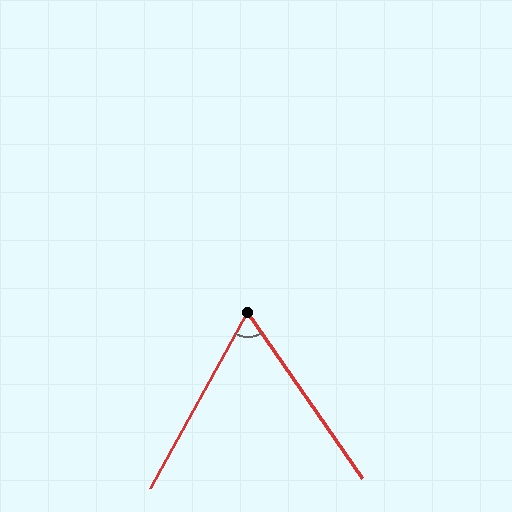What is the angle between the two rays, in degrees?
Approximately 63 degrees.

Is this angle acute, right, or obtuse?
It is acute.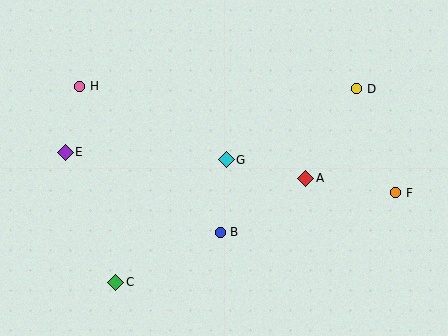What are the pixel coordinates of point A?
Point A is at (306, 178).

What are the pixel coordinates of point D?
Point D is at (357, 89).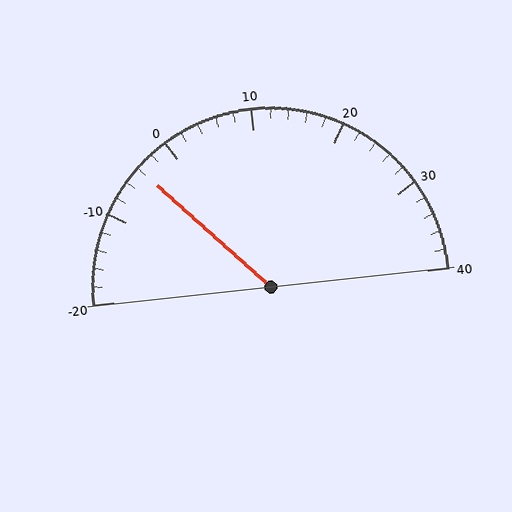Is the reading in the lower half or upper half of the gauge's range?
The reading is in the lower half of the range (-20 to 40).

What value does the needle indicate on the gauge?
The needle indicates approximately -4.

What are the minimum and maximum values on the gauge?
The gauge ranges from -20 to 40.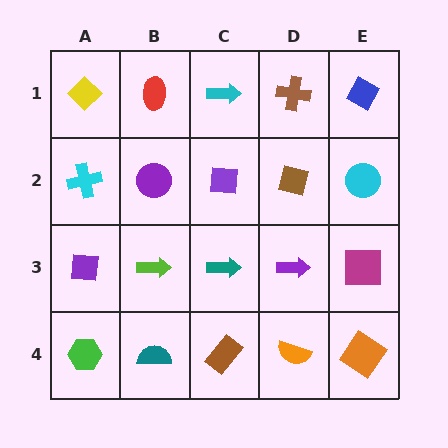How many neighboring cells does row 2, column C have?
4.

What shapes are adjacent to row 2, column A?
A yellow diamond (row 1, column A), a purple square (row 3, column A), a purple circle (row 2, column B).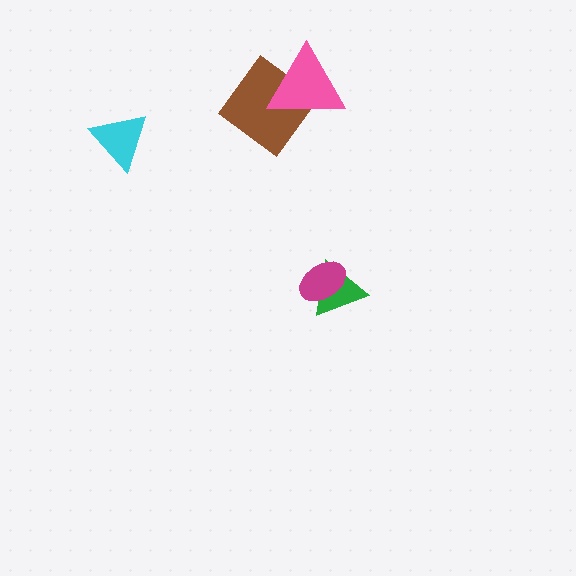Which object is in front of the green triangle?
The magenta ellipse is in front of the green triangle.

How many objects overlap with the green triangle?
1 object overlaps with the green triangle.